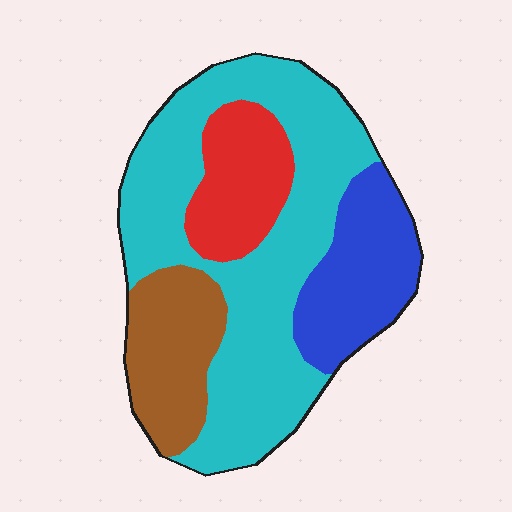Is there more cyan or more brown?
Cyan.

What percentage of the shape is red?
Red covers 14% of the shape.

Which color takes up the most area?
Cyan, at roughly 50%.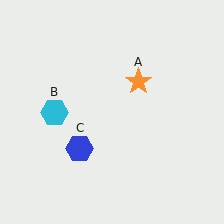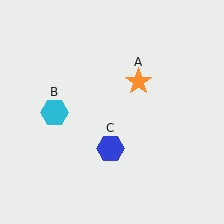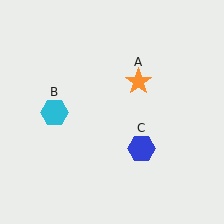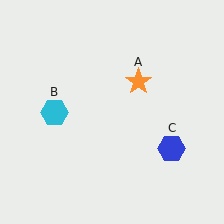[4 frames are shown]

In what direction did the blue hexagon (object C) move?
The blue hexagon (object C) moved right.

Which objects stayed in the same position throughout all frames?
Orange star (object A) and cyan hexagon (object B) remained stationary.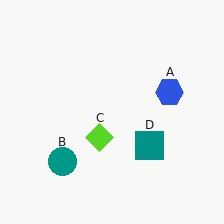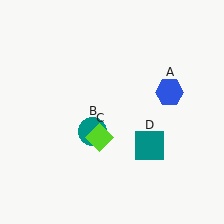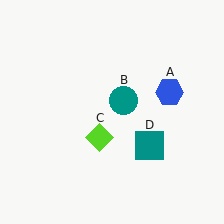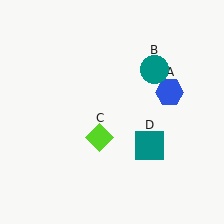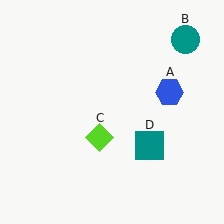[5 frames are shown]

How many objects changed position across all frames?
1 object changed position: teal circle (object B).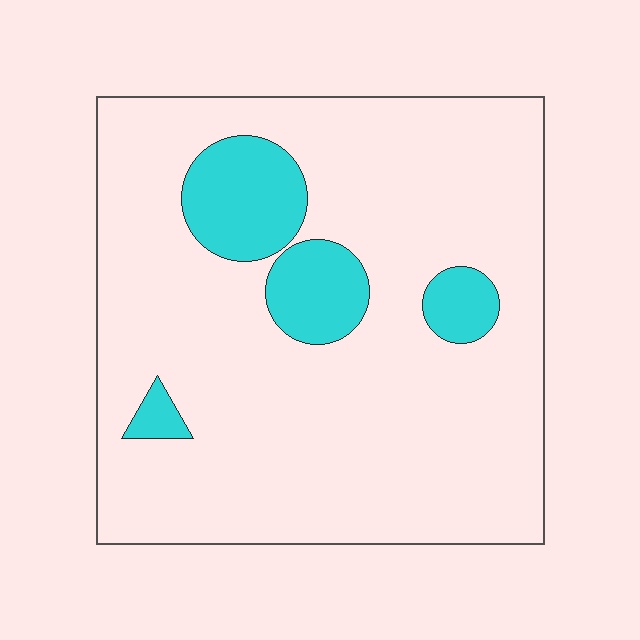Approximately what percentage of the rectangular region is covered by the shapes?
Approximately 15%.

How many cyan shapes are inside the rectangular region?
4.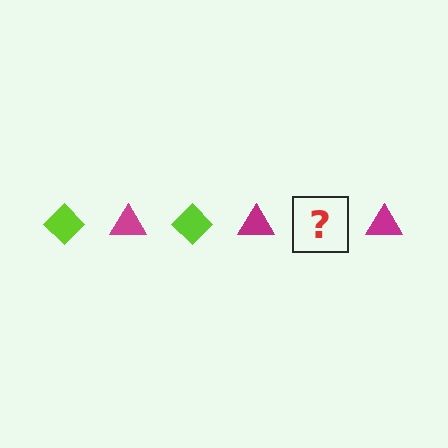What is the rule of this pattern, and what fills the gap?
The rule is that the pattern alternates between lime diamond and magenta triangle. The gap should be filled with a lime diamond.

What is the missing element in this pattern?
The missing element is a lime diamond.